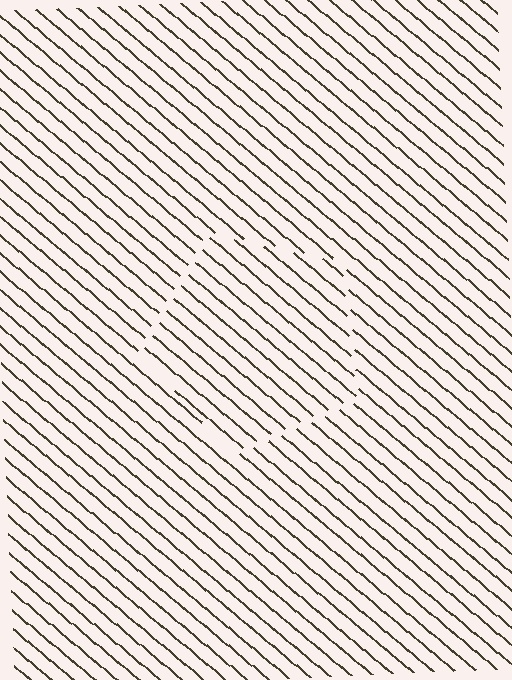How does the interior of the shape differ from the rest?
The interior of the shape contains the same grating, shifted by half a period — the contour is defined by the phase discontinuity where line-ends from the inner and outer gratings abut.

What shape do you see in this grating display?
An illusory pentagon. The interior of the shape contains the same grating, shifted by half a period — the contour is defined by the phase discontinuity where line-ends from the inner and outer gratings abut.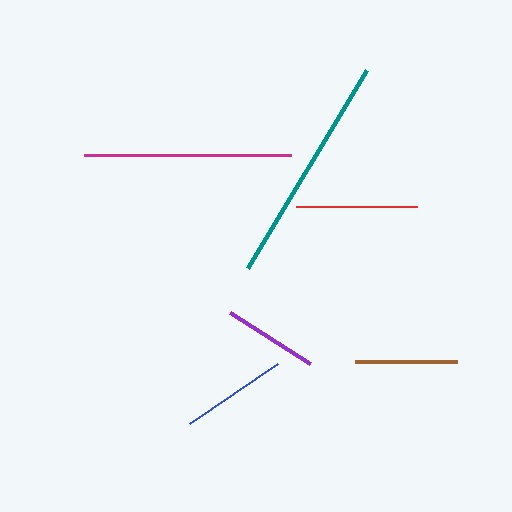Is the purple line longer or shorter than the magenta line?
The magenta line is longer than the purple line.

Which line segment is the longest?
The teal line is the longest at approximately 231 pixels.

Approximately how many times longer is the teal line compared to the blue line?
The teal line is approximately 2.2 times the length of the blue line.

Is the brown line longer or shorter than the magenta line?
The magenta line is longer than the brown line.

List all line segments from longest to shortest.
From longest to shortest: teal, magenta, red, blue, brown, purple.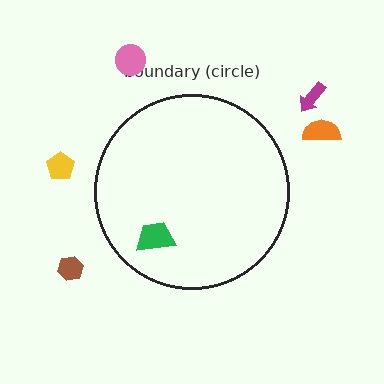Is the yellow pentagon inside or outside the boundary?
Outside.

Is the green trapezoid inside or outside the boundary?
Inside.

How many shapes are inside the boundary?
1 inside, 5 outside.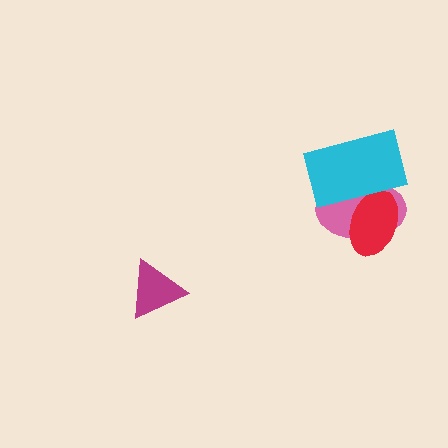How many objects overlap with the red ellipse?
2 objects overlap with the red ellipse.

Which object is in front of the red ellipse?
The cyan rectangle is in front of the red ellipse.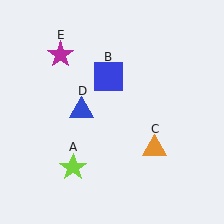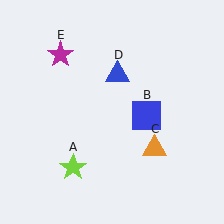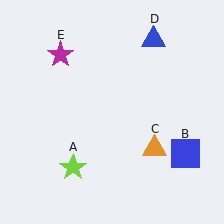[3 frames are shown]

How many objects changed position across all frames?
2 objects changed position: blue square (object B), blue triangle (object D).